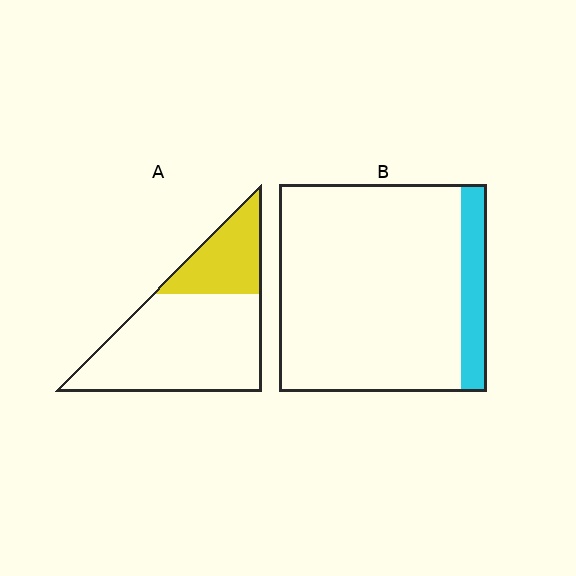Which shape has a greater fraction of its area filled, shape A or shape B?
Shape A.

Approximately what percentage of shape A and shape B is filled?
A is approximately 30% and B is approximately 10%.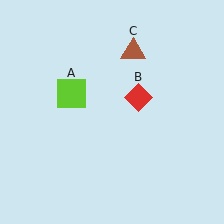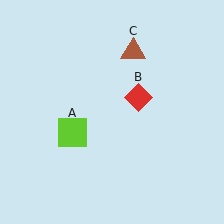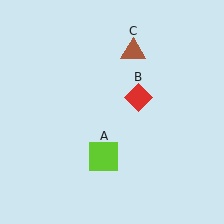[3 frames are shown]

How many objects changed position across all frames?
1 object changed position: lime square (object A).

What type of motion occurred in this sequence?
The lime square (object A) rotated counterclockwise around the center of the scene.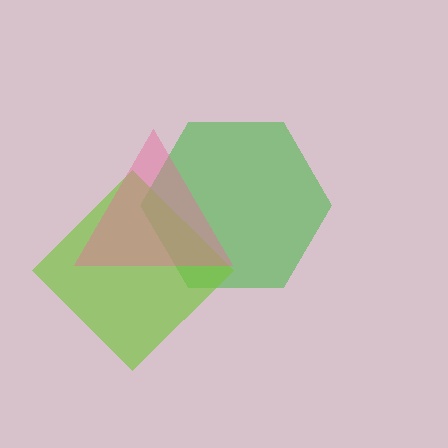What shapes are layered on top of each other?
The layered shapes are: a green hexagon, a lime diamond, a pink triangle.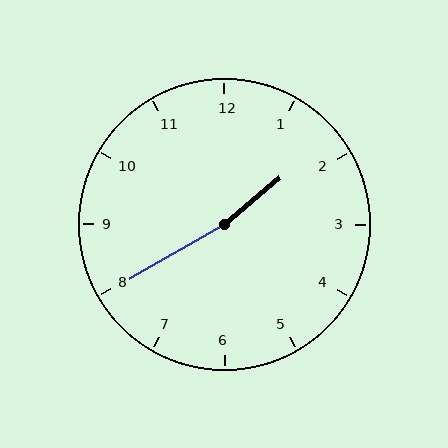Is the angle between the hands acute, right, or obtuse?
It is obtuse.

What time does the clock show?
1:40.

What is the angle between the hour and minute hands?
Approximately 170 degrees.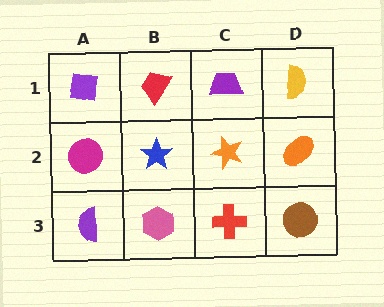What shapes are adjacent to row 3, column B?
A blue star (row 2, column B), a purple semicircle (row 3, column A), a red cross (row 3, column C).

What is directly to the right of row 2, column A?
A blue star.